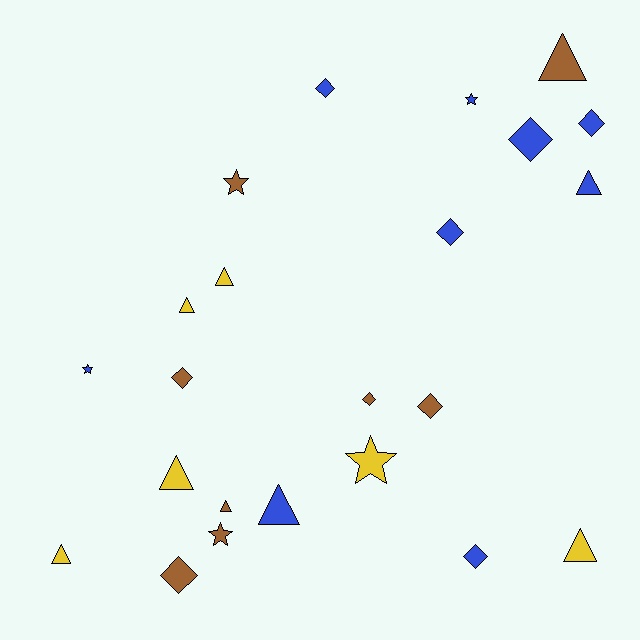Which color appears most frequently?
Blue, with 9 objects.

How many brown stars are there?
There are 2 brown stars.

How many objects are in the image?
There are 23 objects.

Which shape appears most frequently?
Diamond, with 9 objects.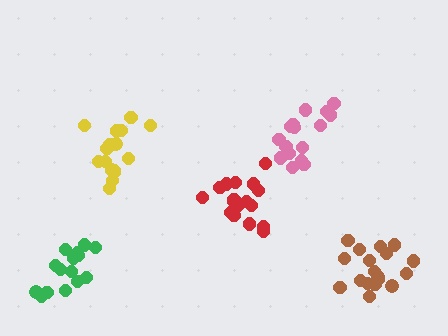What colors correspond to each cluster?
The clusters are colored: red, pink, brown, yellow, green.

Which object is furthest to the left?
The green cluster is leftmost.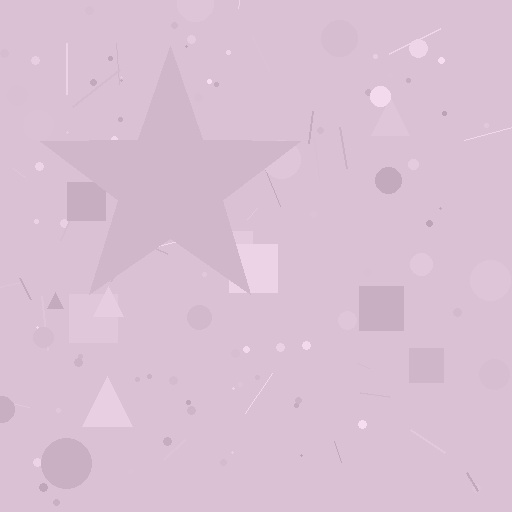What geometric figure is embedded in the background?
A star is embedded in the background.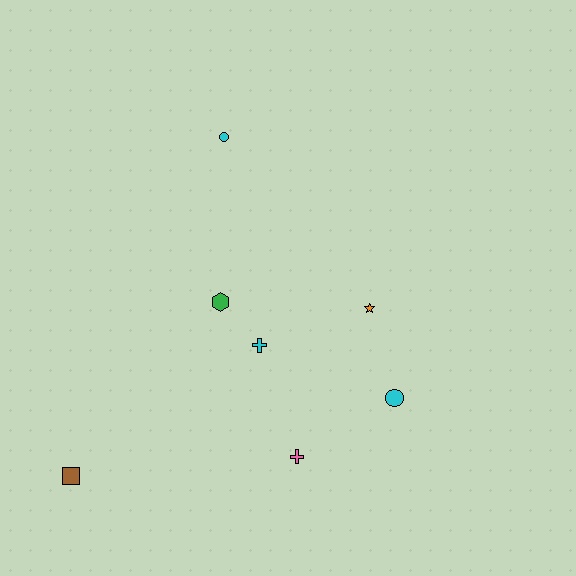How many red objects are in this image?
There are no red objects.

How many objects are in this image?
There are 7 objects.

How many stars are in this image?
There is 1 star.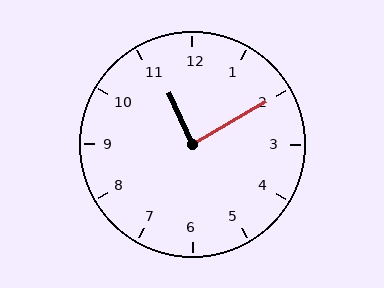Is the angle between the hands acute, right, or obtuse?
It is right.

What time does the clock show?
11:10.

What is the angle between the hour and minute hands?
Approximately 85 degrees.